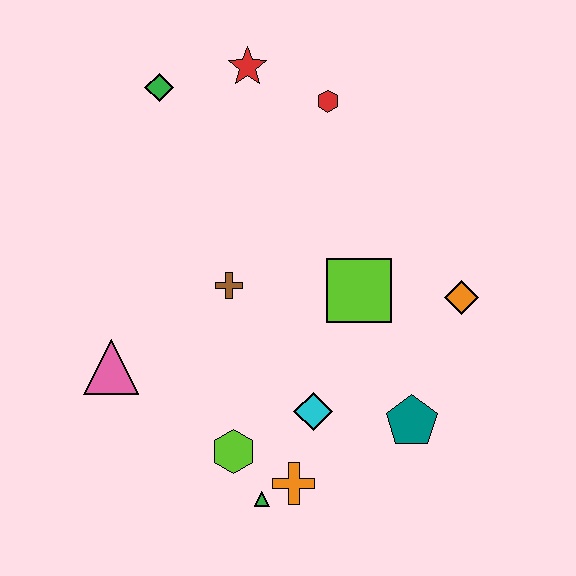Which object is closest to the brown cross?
The lime square is closest to the brown cross.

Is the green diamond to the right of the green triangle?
No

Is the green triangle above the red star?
No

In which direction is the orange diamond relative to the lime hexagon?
The orange diamond is to the right of the lime hexagon.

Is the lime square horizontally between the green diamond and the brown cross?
No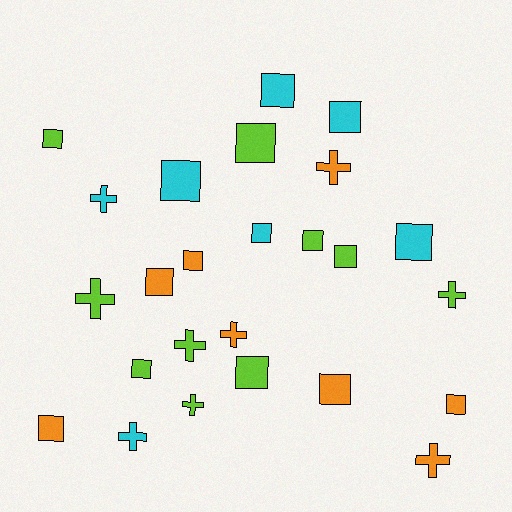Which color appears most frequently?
Lime, with 10 objects.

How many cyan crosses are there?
There are 2 cyan crosses.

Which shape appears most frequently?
Square, with 16 objects.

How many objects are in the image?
There are 25 objects.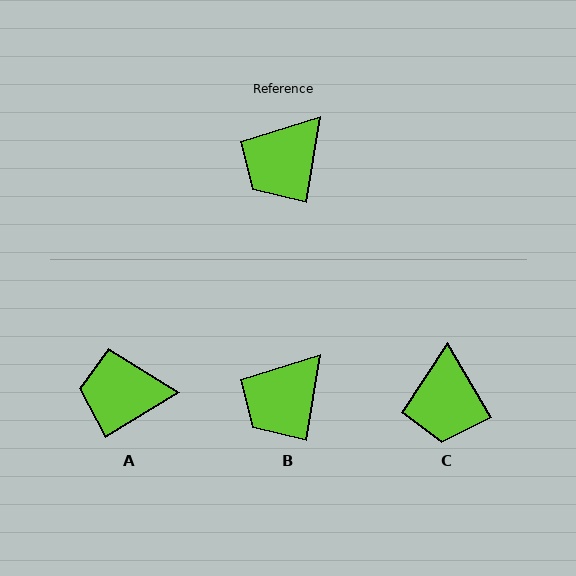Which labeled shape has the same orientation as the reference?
B.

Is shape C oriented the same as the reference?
No, it is off by about 40 degrees.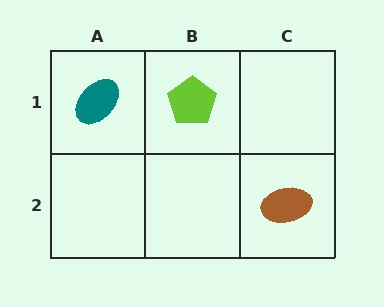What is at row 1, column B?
A lime pentagon.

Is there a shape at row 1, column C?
No, that cell is empty.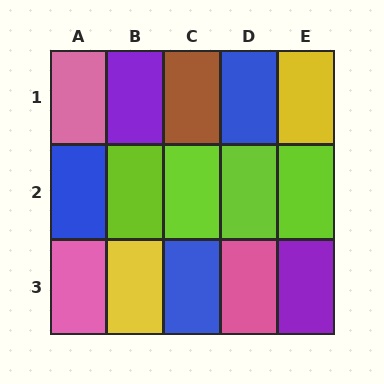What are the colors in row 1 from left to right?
Pink, purple, brown, blue, yellow.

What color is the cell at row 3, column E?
Purple.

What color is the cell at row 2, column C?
Lime.